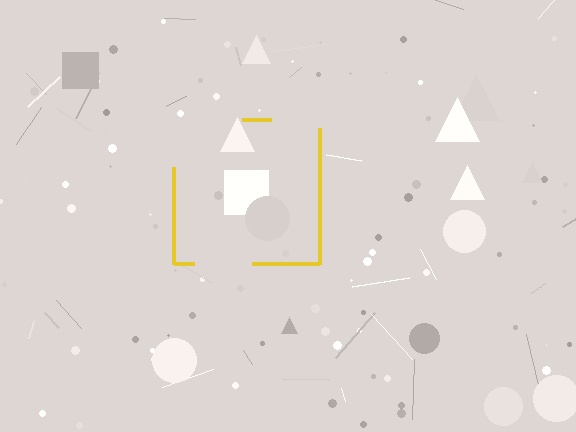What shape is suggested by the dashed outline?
The dashed outline suggests a square.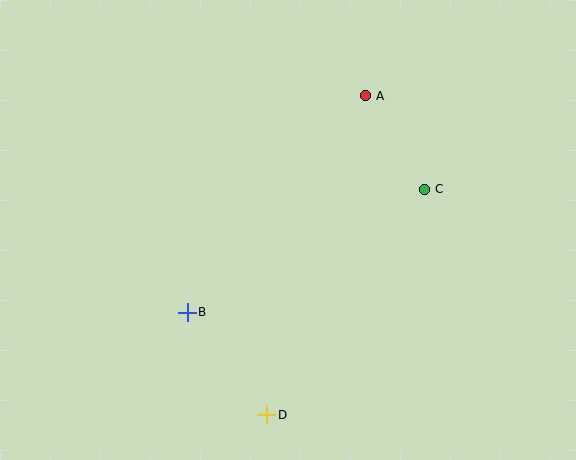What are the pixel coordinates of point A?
Point A is at (365, 96).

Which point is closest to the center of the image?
Point B at (187, 312) is closest to the center.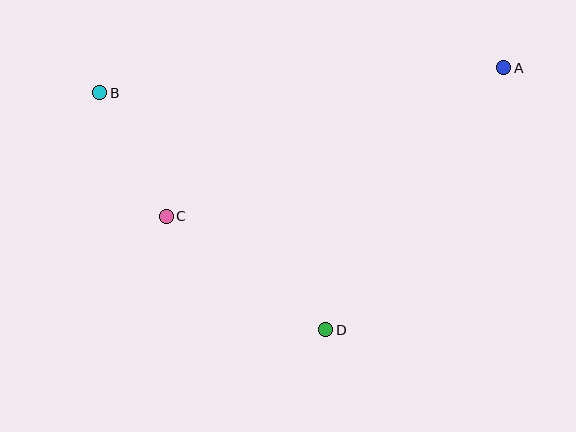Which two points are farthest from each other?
Points A and B are farthest from each other.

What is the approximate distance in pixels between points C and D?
The distance between C and D is approximately 196 pixels.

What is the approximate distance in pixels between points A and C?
The distance between A and C is approximately 369 pixels.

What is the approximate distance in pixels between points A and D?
The distance between A and D is approximately 317 pixels.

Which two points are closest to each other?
Points B and C are closest to each other.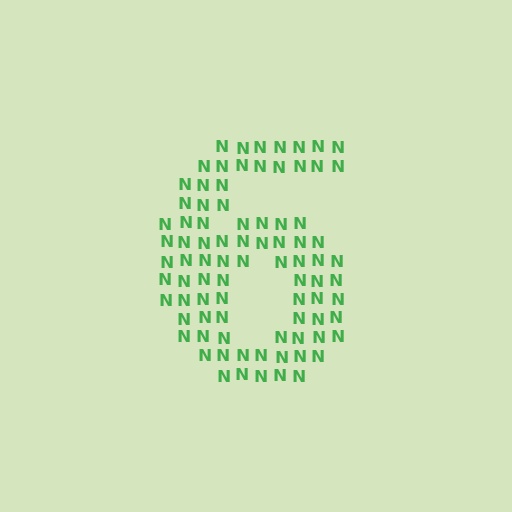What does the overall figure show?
The overall figure shows the digit 6.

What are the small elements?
The small elements are letter N's.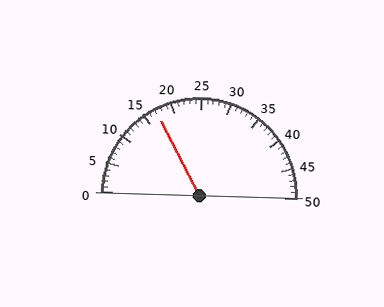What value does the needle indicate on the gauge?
The needle indicates approximately 17.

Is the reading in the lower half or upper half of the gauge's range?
The reading is in the lower half of the range (0 to 50).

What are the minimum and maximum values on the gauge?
The gauge ranges from 0 to 50.